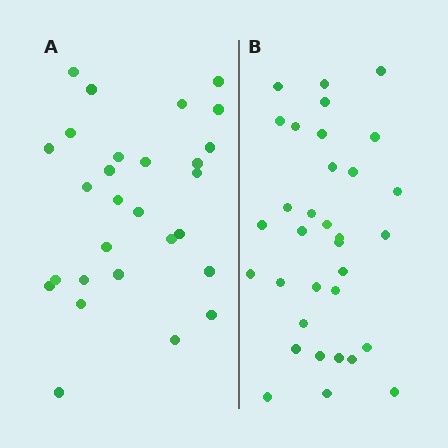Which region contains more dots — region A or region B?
Region B (the right region) has more dots.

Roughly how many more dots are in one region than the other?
Region B has about 5 more dots than region A.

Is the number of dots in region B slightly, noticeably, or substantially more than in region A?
Region B has only slightly more — the two regions are fairly close. The ratio is roughly 1.2 to 1.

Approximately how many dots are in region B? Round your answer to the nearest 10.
About 30 dots. (The exact count is 33, which rounds to 30.)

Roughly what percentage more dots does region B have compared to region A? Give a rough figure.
About 20% more.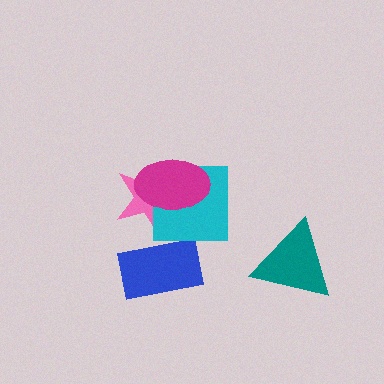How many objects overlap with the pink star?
2 objects overlap with the pink star.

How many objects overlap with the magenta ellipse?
2 objects overlap with the magenta ellipse.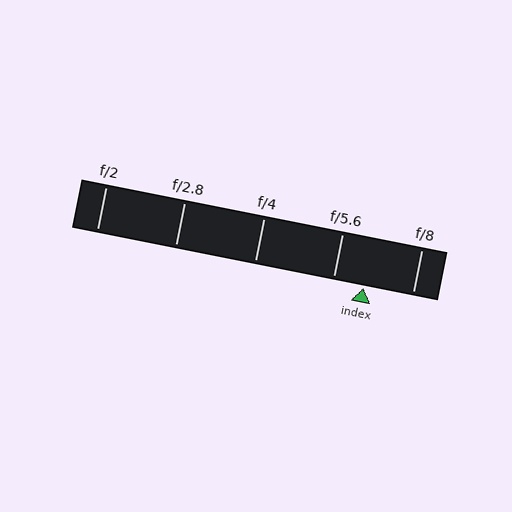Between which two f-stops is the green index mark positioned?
The index mark is between f/5.6 and f/8.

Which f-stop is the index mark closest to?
The index mark is closest to f/5.6.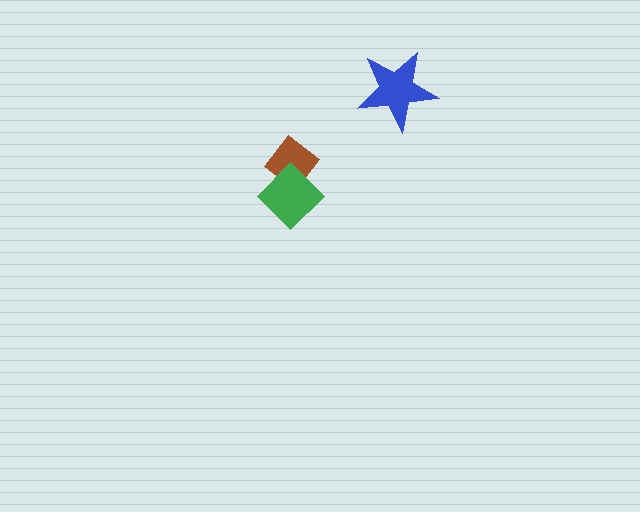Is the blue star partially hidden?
No, no other shape covers it.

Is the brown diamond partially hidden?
Yes, it is partially covered by another shape.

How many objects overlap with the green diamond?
1 object overlaps with the green diamond.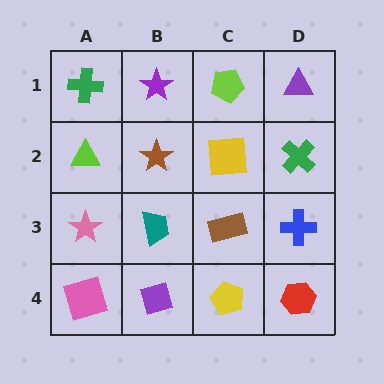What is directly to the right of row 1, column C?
A purple triangle.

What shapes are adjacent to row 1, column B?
A brown star (row 2, column B), a green cross (row 1, column A), a lime pentagon (row 1, column C).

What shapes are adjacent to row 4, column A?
A pink star (row 3, column A), a purple diamond (row 4, column B).